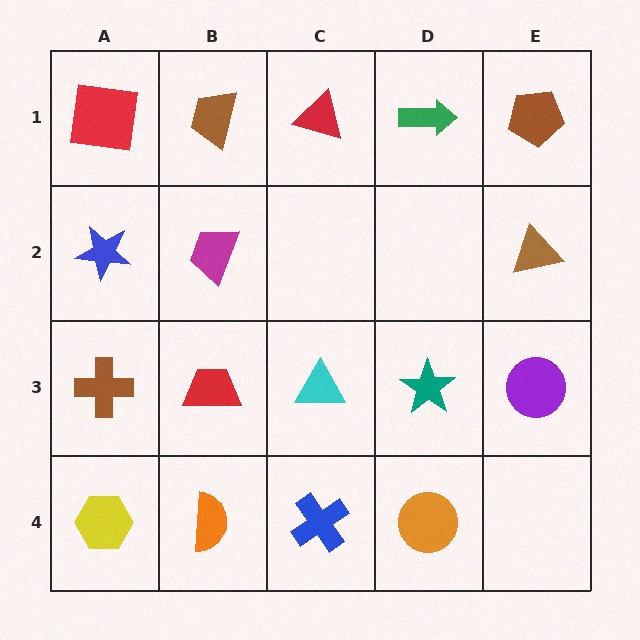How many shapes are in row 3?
5 shapes.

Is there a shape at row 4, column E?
No, that cell is empty.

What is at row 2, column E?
A brown triangle.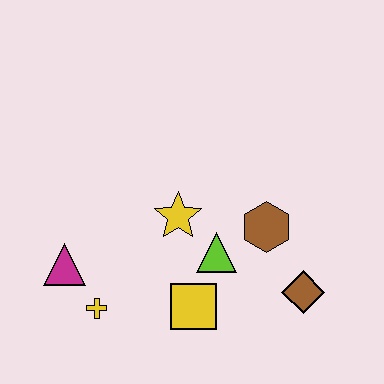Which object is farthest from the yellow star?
The brown diamond is farthest from the yellow star.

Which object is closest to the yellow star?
The lime triangle is closest to the yellow star.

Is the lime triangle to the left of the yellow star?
No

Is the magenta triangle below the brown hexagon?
Yes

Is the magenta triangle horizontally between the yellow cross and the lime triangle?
No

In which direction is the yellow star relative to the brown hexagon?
The yellow star is to the left of the brown hexagon.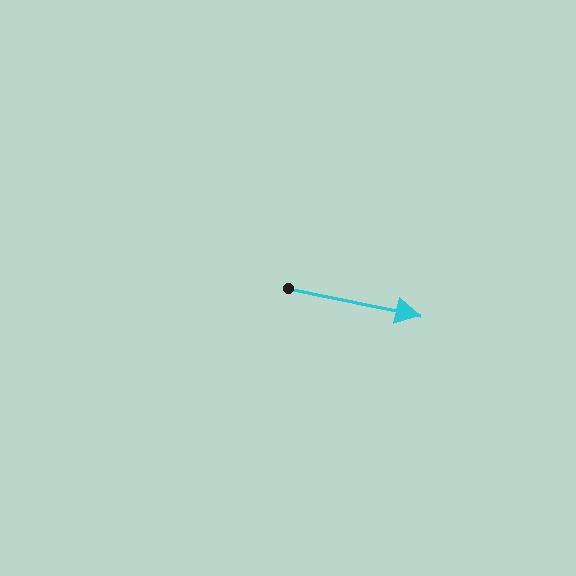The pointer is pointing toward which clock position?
Roughly 3 o'clock.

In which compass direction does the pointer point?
East.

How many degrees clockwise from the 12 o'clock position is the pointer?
Approximately 102 degrees.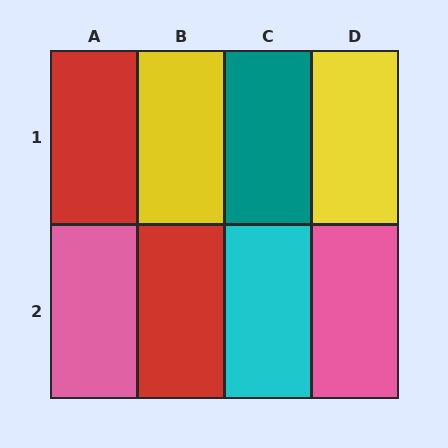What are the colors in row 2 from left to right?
Pink, red, cyan, pink.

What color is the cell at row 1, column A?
Red.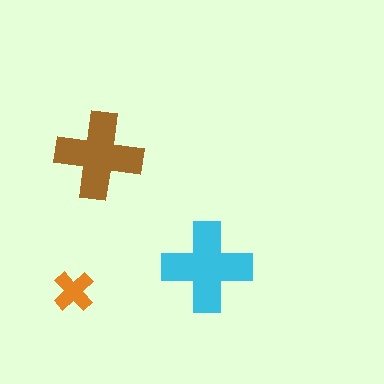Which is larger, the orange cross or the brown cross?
The brown one.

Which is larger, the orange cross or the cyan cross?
The cyan one.